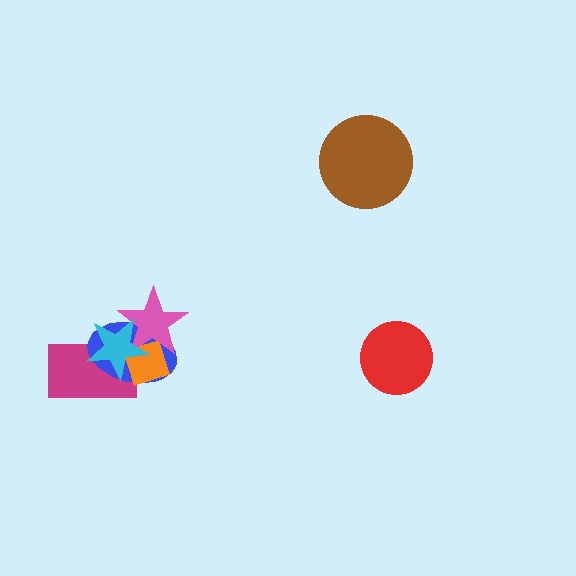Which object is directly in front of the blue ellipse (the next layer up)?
The orange diamond is directly in front of the blue ellipse.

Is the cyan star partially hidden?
No, no other shape covers it.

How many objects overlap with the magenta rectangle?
3 objects overlap with the magenta rectangle.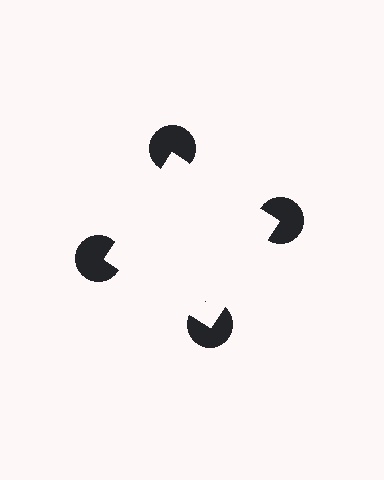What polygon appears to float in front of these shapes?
An illusory square — its edges are inferred from the aligned wedge cuts in the pac-man discs, not physically drawn.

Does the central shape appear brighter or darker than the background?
It typically appears slightly brighter than the background, even though no actual brightness change is drawn.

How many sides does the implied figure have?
4 sides.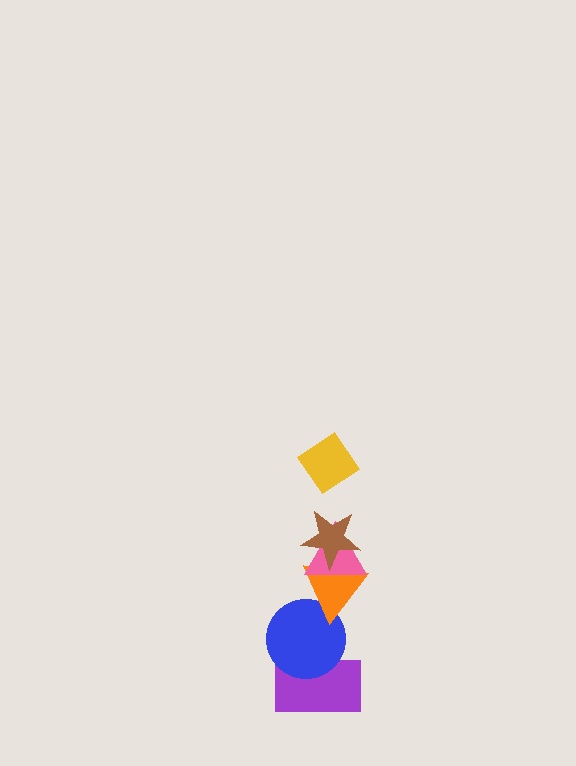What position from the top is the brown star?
The brown star is 2nd from the top.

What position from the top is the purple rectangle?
The purple rectangle is 6th from the top.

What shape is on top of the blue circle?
The orange triangle is on top of the blue circle.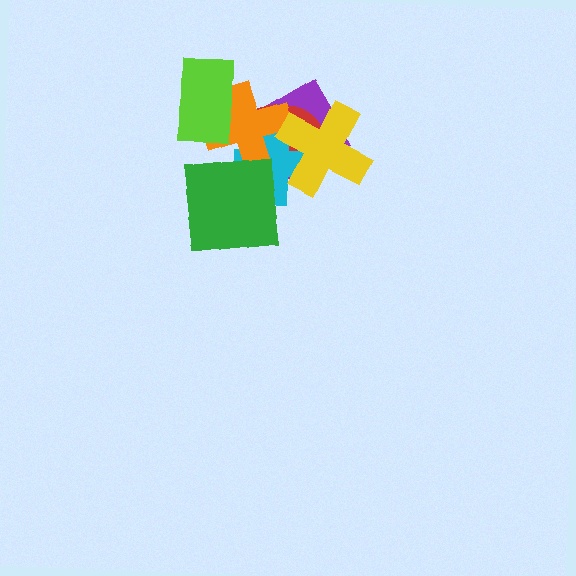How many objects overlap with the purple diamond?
4 objects overlap with the purple diamond.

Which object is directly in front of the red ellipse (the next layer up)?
The cyan cross is directly in front of the red ellipse.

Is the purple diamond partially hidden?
Yes, it is partially covered by another shape.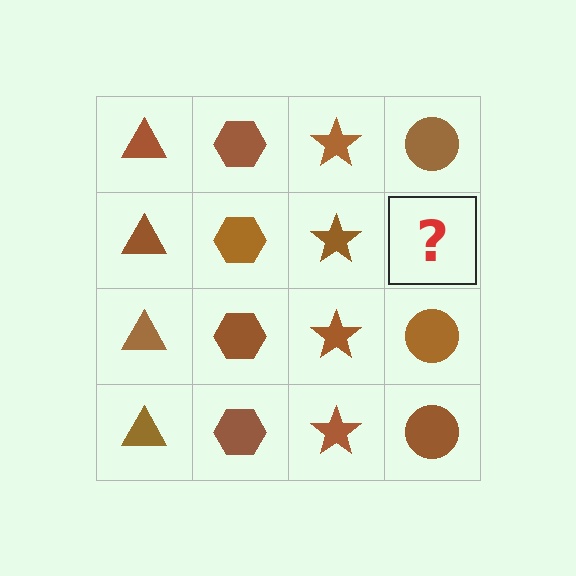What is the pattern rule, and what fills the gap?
The rule is that each column has a consistent shape. The gap should be filled with a brown circle.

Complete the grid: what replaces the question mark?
The question mark should be replaced with a brown circle.